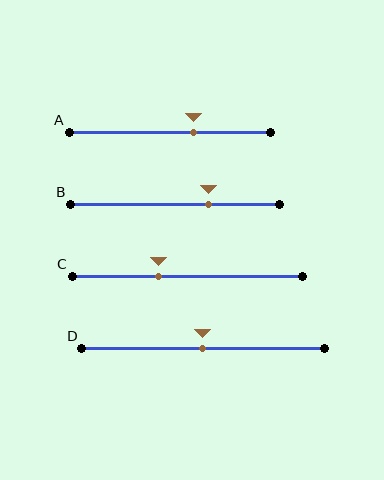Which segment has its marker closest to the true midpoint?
Segment D has its marker closest to the true midpoint.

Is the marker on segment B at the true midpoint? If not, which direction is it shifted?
No, the marker on segment B is shifted to the right by about 16% of the segment length.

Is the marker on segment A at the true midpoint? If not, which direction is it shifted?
No, the marker on segment A is shifted to the right by about 12% of the segment length.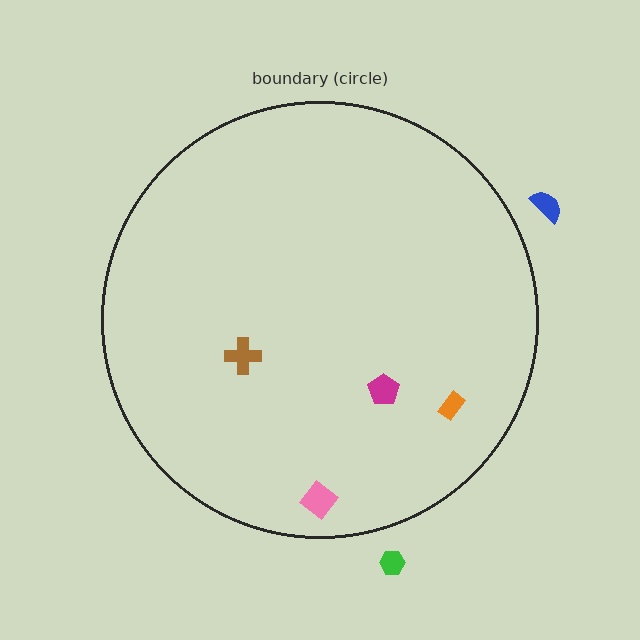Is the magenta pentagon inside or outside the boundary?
Inside.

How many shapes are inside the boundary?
4 inside, 2 outside.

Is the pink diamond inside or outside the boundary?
Inside.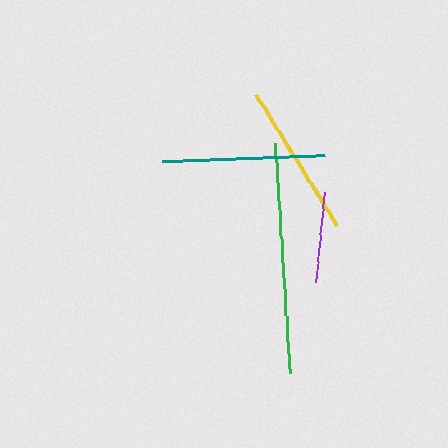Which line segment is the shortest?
The purple line is the shortest at approximately 90 pixels.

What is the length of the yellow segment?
The yellow segment is approximately 154 pixels long.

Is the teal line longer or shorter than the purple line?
The teal line is longer than the purple line.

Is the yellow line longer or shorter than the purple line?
The yellow line is longer than the purple line.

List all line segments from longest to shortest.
From longest to shortest: green, teal, yellow, purple.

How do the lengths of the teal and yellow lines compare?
The teal and yellow lines are approximately the same length.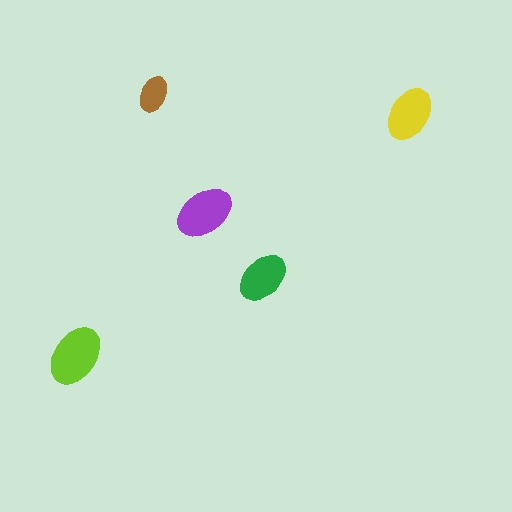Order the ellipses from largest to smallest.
the lime one, the purple one, the yellow one, the green one, the brown one.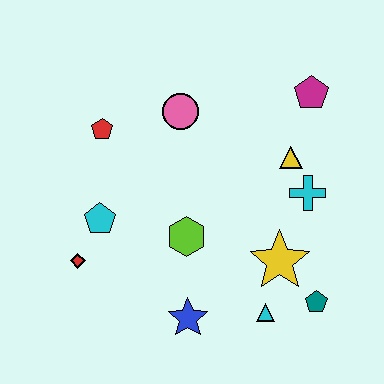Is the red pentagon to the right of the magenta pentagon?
No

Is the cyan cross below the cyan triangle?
No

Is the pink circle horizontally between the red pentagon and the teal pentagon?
Yes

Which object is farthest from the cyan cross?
The red diamond is farthest from the cyan cross.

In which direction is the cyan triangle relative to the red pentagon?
The cyan triangle is below the red pentagon.